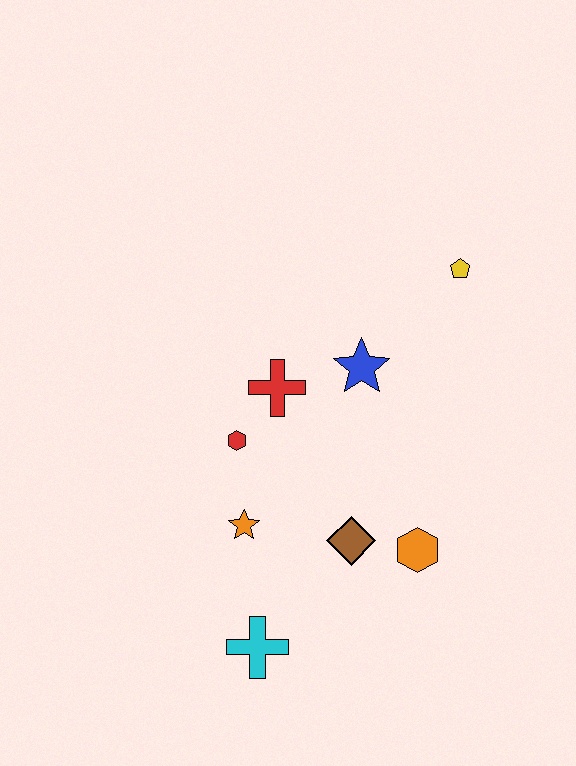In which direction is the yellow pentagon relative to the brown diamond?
The yellow pentagon is above the brown diamond.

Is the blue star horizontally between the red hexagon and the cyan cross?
No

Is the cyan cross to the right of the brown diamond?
No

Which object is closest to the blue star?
The red cross is closest to the blue star.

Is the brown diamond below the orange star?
Yes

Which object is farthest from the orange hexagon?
The yellow pentagon is farthest from the orange hexagon.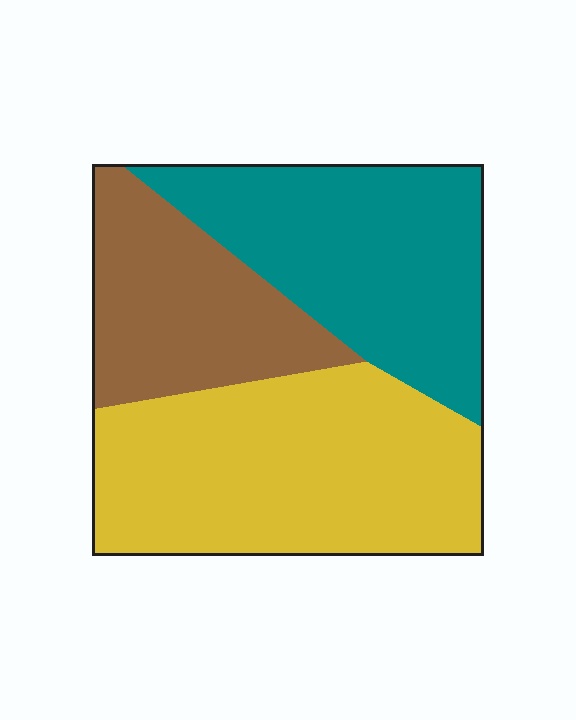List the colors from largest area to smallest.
From largest to smallest: yellow, teal, brown.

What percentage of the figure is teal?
Teal takes up between a third and a half of the figure.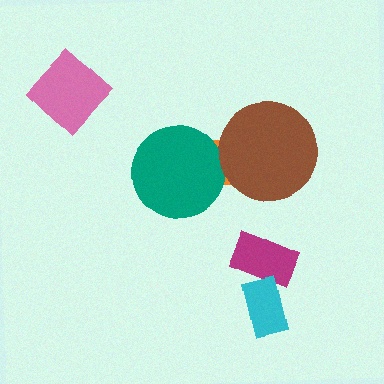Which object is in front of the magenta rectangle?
The cyan rectangle is in front of the magenta rectangle.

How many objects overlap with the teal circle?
1 object overlaps with the teal circle.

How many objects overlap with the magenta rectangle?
1 object overlaps with the magenta rectangle.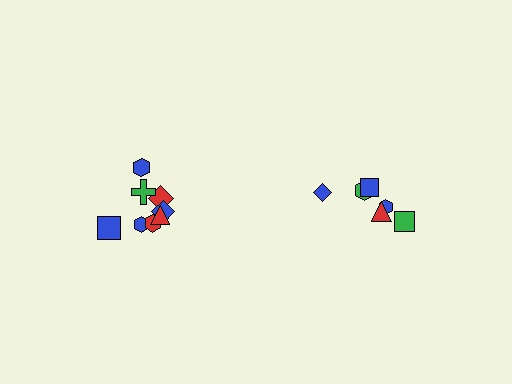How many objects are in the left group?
There are 8 objects.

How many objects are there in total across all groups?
There are 14 objects.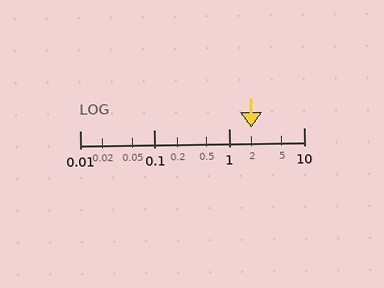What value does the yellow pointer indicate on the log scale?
The pointer indicates approximately 2.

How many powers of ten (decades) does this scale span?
The scale spans 3 decades, from 0.01 to 10.